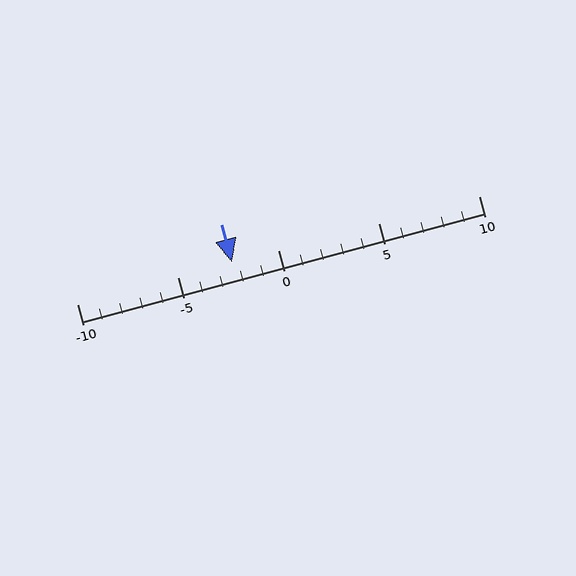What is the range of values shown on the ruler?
The ruler shows values from -10 to 10.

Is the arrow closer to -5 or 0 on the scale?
The arrow is closer to 0.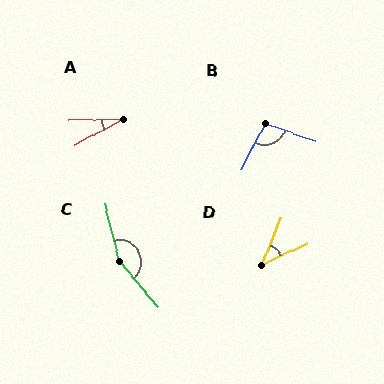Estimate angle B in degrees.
Approximately 99 degrees.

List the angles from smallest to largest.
A (28°), D (42°), B (99°), C (154°).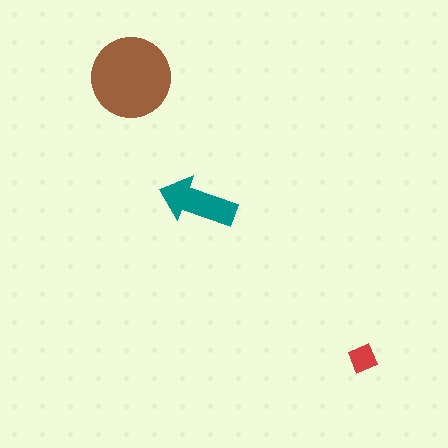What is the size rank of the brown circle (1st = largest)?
1st.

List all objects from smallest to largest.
The red diamond, the teal arrow, the brown circle.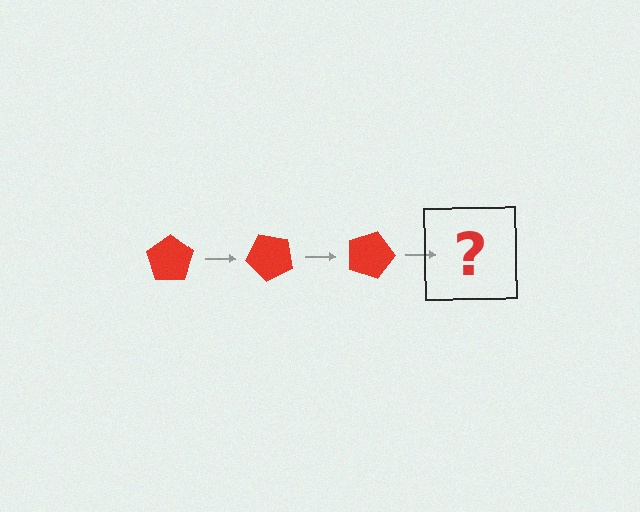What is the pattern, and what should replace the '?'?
The pattern is that the pentagon rotates 45 degrees each step. The '?' should be a red pentagon rotated 135 degrees.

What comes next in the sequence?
The next element should be a red pentagon rotated 135 degrees.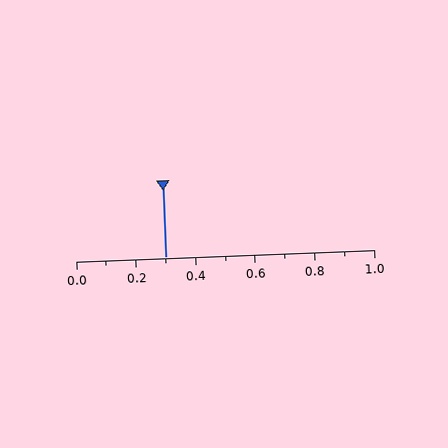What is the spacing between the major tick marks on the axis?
The major ticks are spaced 0.2 apart.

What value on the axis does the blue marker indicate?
The marker indicates approximately 0.3.